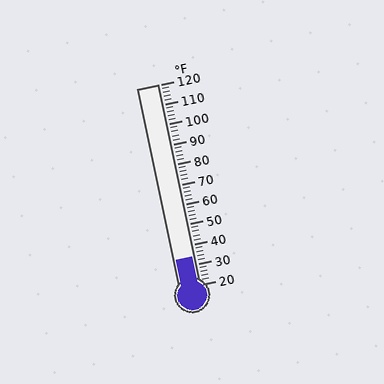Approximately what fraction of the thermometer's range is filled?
The thermometer is filled to approximately 15% of its range.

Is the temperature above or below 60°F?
The temperature is below 60°F.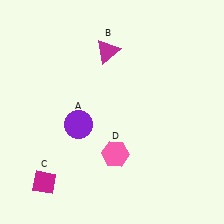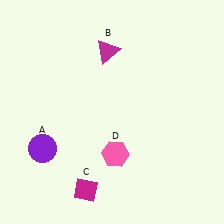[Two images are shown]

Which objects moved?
The objects that moved are: the purple circle (A), the magenta diamond (C).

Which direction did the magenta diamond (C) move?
The magenta diamond (C) moved right.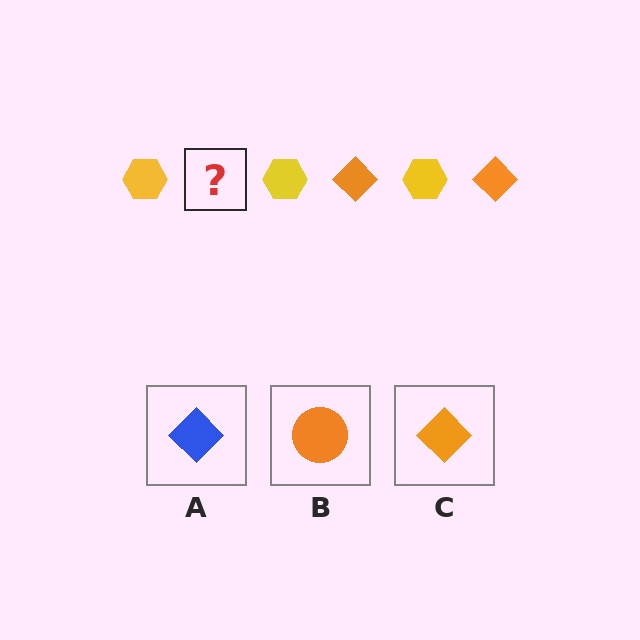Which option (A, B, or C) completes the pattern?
C.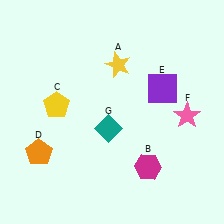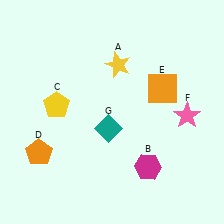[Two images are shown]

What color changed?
The square (E) changed from purple in Image 1 to orange in Image 2.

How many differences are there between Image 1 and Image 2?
There is 1 difference between the two images.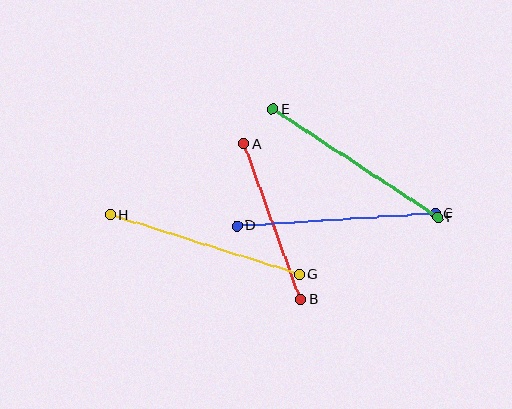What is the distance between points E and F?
The distance is approximately 197 pixels.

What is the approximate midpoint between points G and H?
The midpoint is at approximately (205, 245) pixels.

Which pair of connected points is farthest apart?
Points C and D are farthest apart.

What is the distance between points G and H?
The distance is approximately 198 pixels.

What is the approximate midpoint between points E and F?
The midpoint is at approximately (355, 163) pixels.